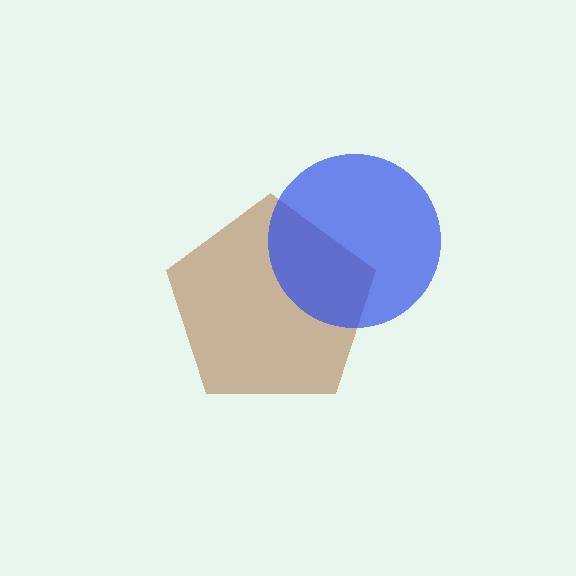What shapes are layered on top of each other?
The layered shapes are: a brown pentagon, a blue circle.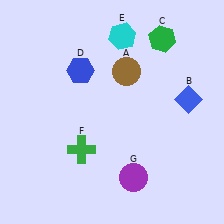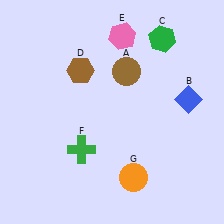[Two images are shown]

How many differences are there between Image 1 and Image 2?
There are 3 differences between the two images.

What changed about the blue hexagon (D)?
In Image 1, D is blue. In Image 2, it changed to brown.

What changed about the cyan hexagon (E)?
In Image 1, E is cyan. In Image 2, it changed to pink.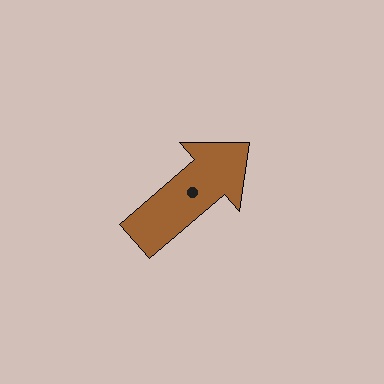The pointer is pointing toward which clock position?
Roughly 2 o'clock.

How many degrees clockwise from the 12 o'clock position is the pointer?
Approximately 49 degrees.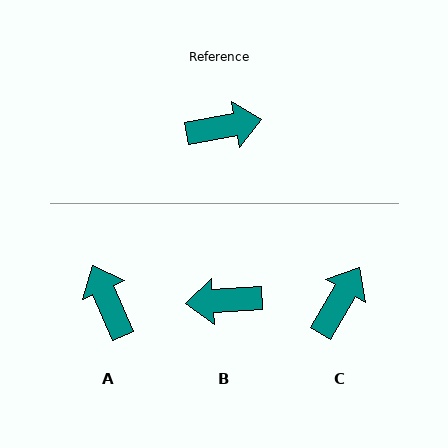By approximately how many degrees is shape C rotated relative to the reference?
Approximately 50 degrees counter-clockwise.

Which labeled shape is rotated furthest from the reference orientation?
B, about 174 degrees away.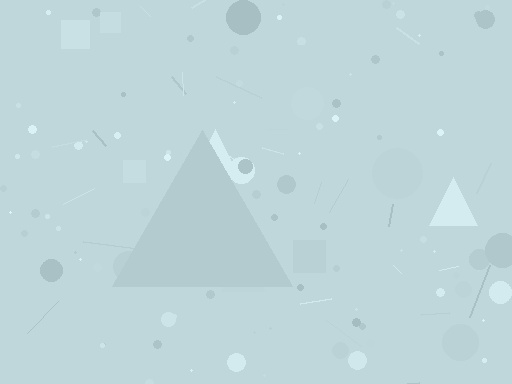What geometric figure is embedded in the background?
A triangle is embedded in the background.